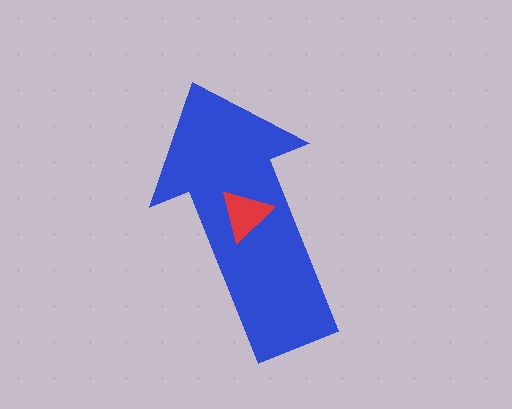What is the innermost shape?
The red triangle.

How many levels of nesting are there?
2.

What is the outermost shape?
The blue arrow.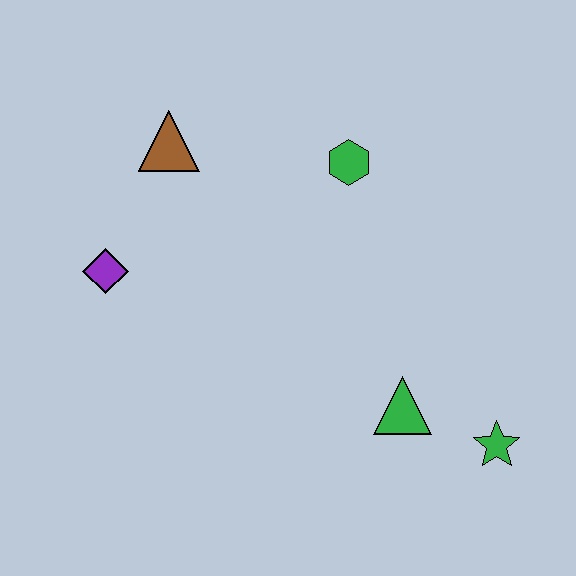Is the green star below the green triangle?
Yes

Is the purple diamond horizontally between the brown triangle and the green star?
No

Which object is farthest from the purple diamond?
The green star is farthest from the purple diamond.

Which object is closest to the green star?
The green triangle is closest to the green star.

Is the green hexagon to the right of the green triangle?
No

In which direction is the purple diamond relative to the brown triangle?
The purple diamond is below the brown triangle.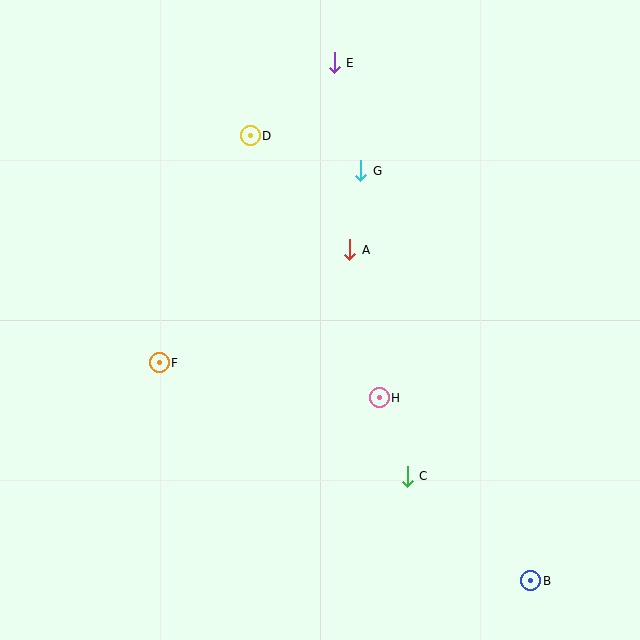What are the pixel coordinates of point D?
Point D is at (250, 136).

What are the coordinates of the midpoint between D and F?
The midpoint between D and F is at (205, 249).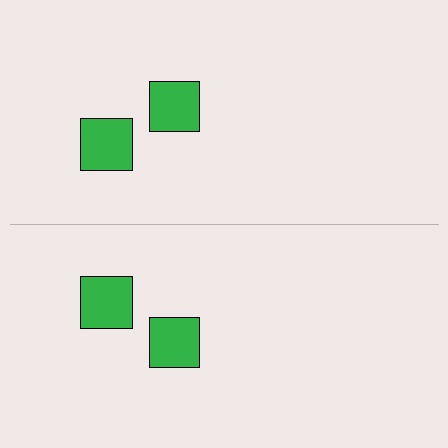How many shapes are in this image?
There are 4 shapes in this image.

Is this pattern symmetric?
Yes, this pattern has bilateral (reflection) symmetry.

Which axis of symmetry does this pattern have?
The pattern has a horizontal axis of symmetry running through the center of the image.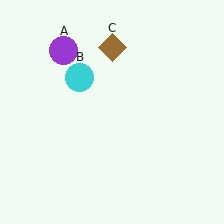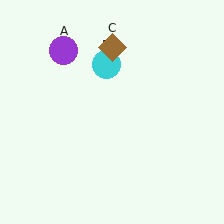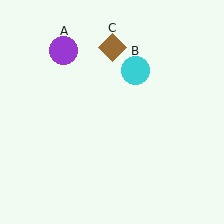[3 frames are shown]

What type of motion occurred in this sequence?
The cyan circle (object B) rotated clockwise around the center of the scene.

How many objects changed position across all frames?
1 object changed position: cyan circle (object B).